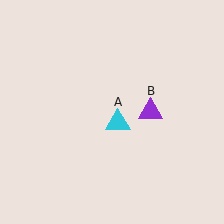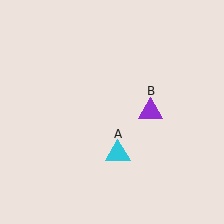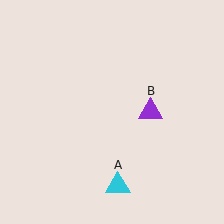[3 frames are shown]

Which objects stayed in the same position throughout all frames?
Purple triangle (object B) remained stationary.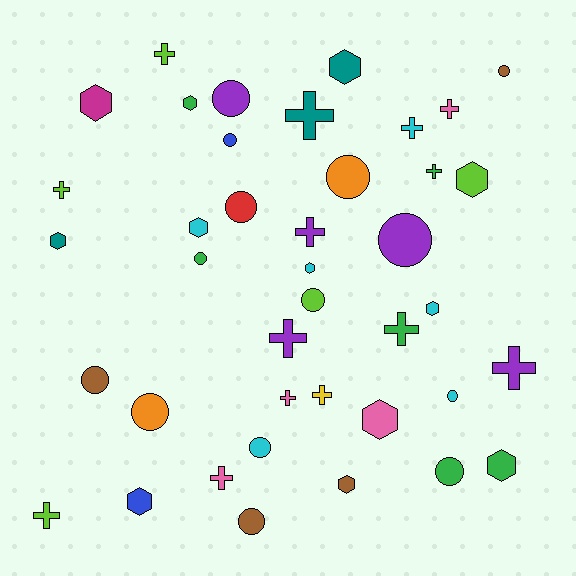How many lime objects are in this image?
There are 5 lime objects.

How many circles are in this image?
There are 14 circles.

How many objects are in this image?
There are 40 objects.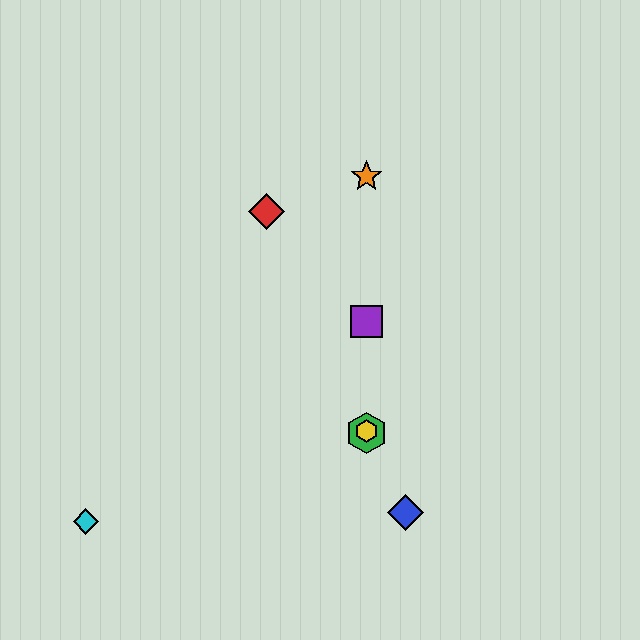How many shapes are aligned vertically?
4 shapes (the green hexagon, the yellow hexagon, the purple square, the orange star) are aligned vertically.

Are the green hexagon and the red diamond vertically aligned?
No, the green hexagon is at x≈366 and the red diamond is at x≈267.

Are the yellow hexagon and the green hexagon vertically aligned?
Yes, both are at x≈366.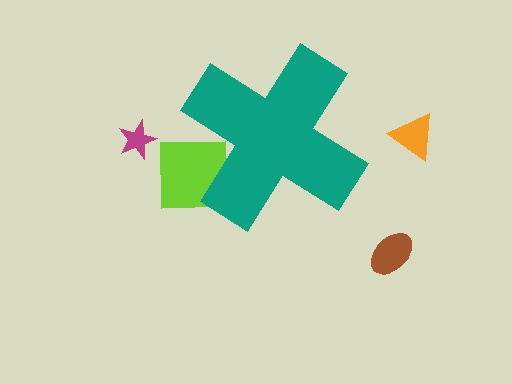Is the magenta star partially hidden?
No, the magenta star is fully visible.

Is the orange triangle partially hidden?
No, the orange triangle is fully visible.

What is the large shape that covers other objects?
A teal cross.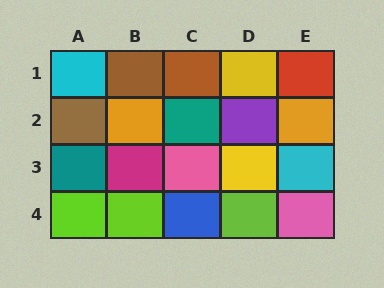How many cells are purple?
1 cell is purple.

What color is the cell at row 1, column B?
Brown.